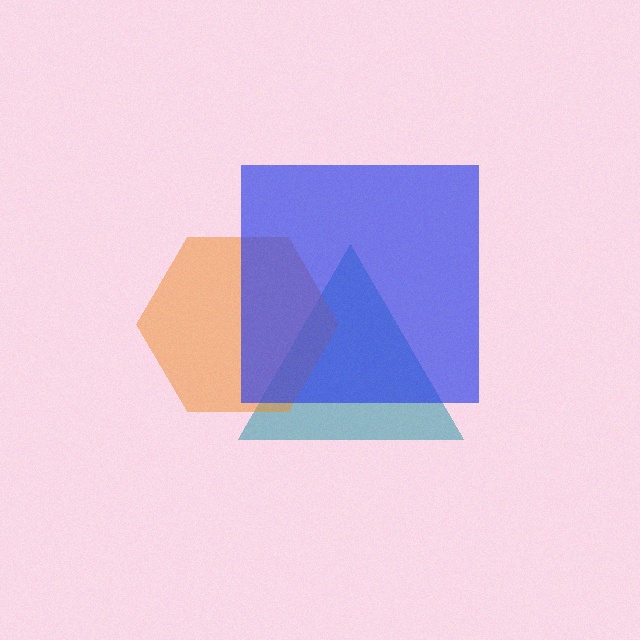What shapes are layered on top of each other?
The layered shapes are: a teal triangle, an orange hexagon, a blue square.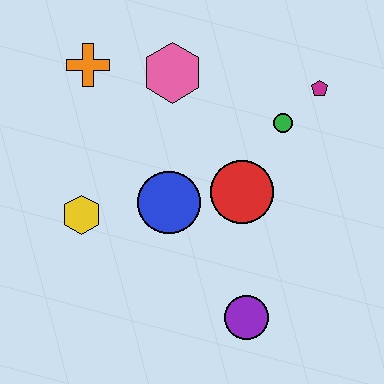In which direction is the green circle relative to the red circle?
The green circle is above the red circle.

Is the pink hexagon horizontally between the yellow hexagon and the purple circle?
Yes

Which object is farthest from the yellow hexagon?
The magenta pentagon is farthest from the yellow hexagon.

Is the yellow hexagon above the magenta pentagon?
No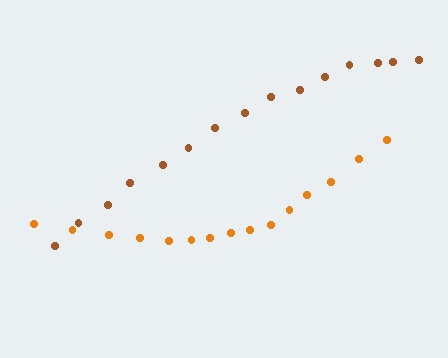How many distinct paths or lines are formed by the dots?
There are 2 distinct paths.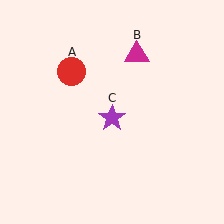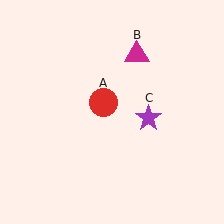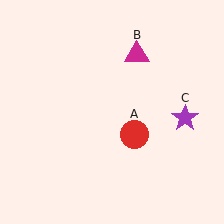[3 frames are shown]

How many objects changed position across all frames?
2 objects changed position: red circle (object A), purple star (object C).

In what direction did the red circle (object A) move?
The red circle (object A) moved down and to the right.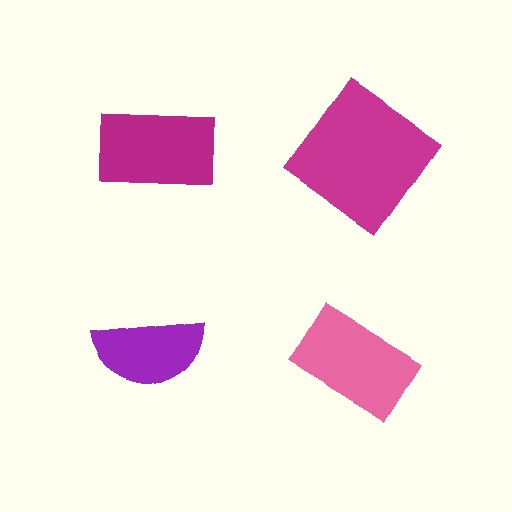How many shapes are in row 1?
2 shapes.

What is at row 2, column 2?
A pink rectangle.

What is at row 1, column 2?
A magenta diamond.